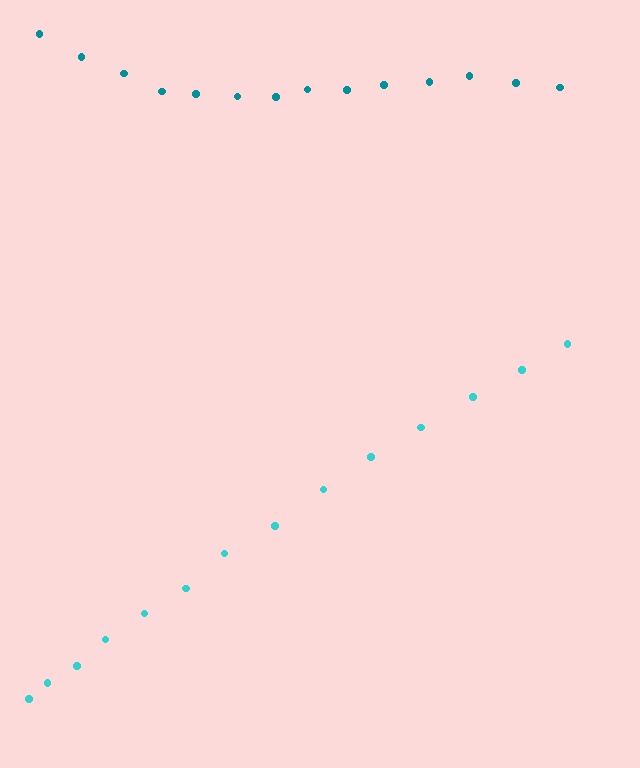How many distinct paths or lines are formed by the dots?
There are 2 distinct paths.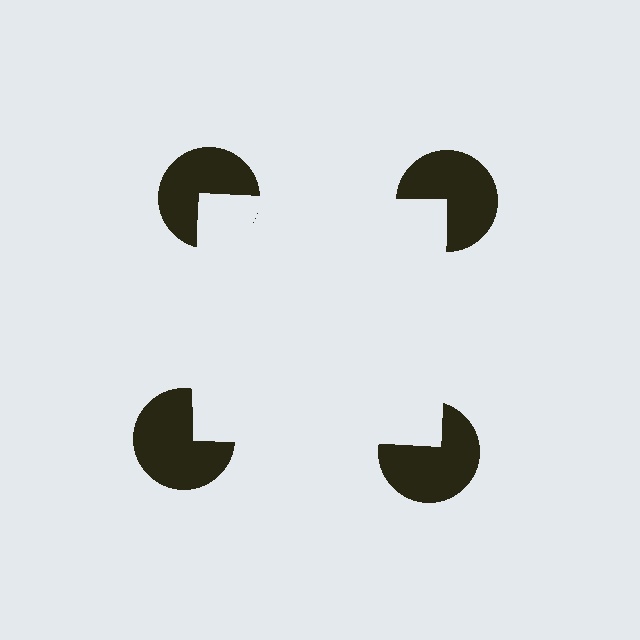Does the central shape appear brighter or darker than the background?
It typically appears slightly brighter than the background, even though no actual brightness change is drawn.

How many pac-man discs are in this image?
There are 4 — one at each vertex of the illusory square.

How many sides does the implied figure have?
4 sides.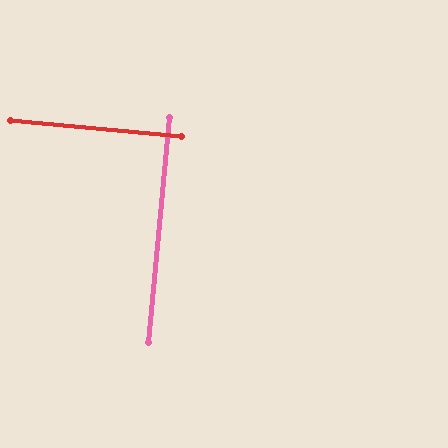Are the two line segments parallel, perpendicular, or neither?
Perpendicular — they meet at approximately 90°.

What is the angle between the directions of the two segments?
Approximately 90 degrees.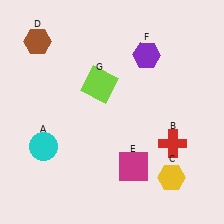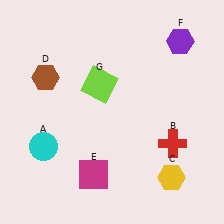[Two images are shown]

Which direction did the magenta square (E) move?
The magenta square (E) moved left.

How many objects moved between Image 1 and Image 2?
3 objects moved between the two images.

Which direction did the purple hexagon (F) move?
The purple hexagon (F) moved right.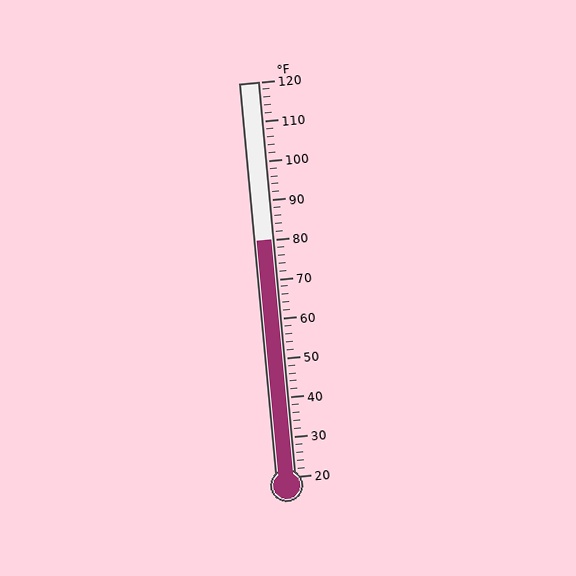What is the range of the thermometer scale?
The thermometer scale ranges from 20°F to 120°F.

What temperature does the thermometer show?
The thermometer shows approximately 80°F.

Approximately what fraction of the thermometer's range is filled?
The thermometer is filled to approximately 60% of its range.